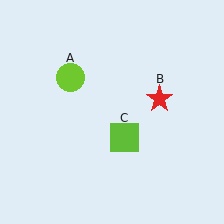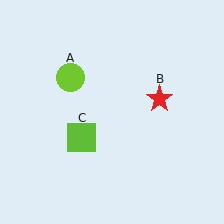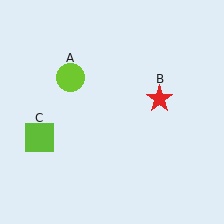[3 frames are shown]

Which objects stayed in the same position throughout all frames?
Lime circle (object A) and red star (object B) remained stationary.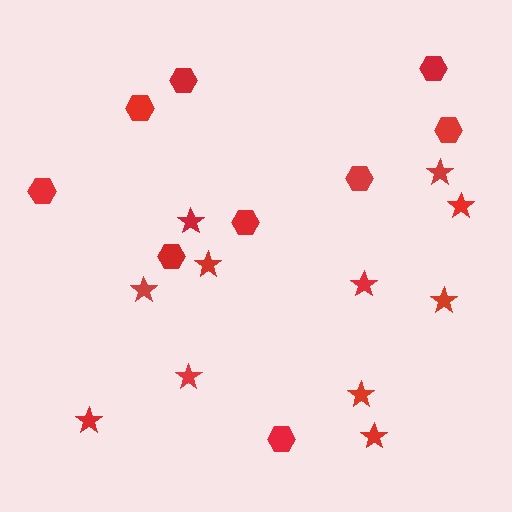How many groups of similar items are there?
There are 2 groups: one group of hexagons (9) and one group of stars (11).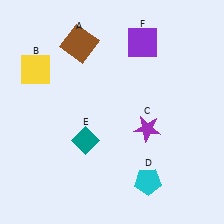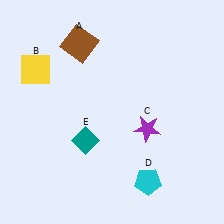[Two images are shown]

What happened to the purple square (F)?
The purple square (F) was removed in Image 2. It was in the top-right area of Image 1.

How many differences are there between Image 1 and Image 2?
There is 1 difference between the two images.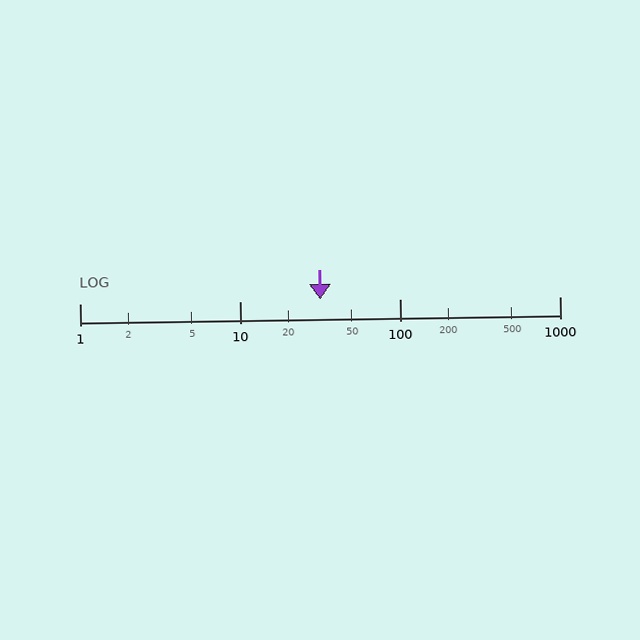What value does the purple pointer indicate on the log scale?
The pointer indicates approximately 32.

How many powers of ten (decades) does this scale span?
The scale spans 3 decades, from 1 to 1000.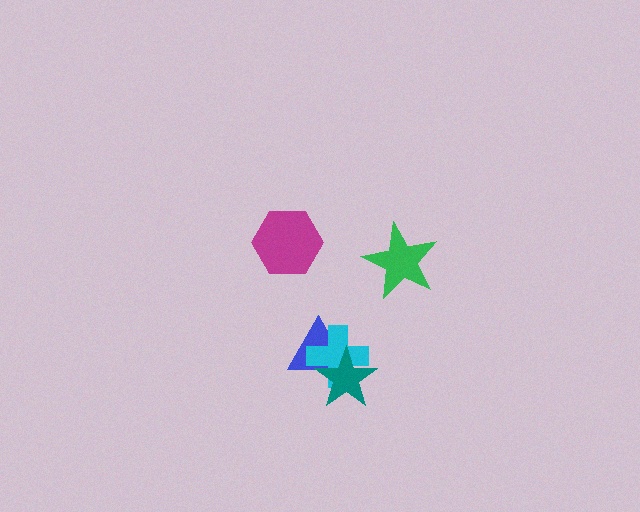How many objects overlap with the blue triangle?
2 objects overlap with the blue triangle.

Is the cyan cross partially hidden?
Yes, it is partially covered by another shape.